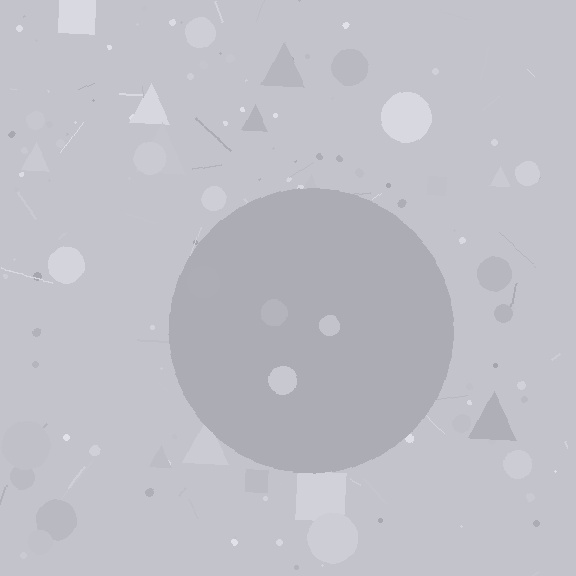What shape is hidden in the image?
A circle is hidden in the image.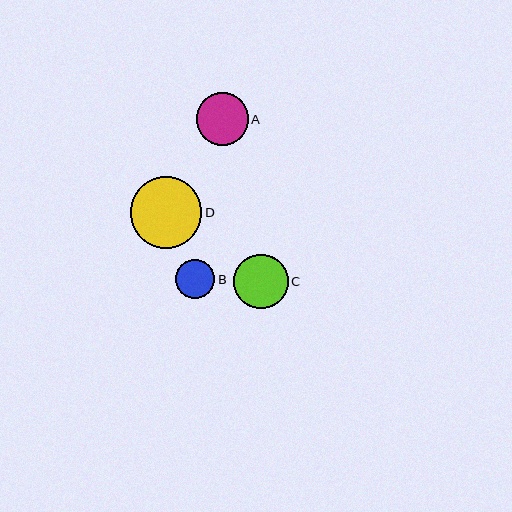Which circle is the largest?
Circle D is the largest with a size of approximately 72 pixels.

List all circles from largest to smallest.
From largest to smallest: D, C, A, B.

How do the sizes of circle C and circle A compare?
Circle C and circle A are approximately the same size.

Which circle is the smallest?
Circle B is the smallest with a size of approximately 40 pixels.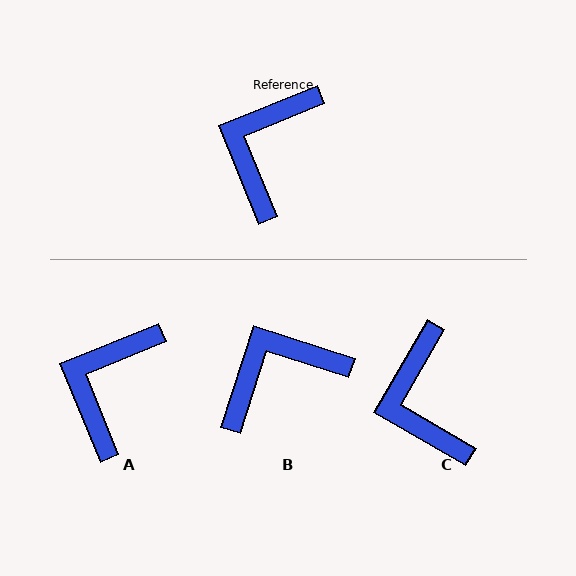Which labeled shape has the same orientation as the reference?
A.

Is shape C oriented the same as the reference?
No, it is off by about 38 degrees.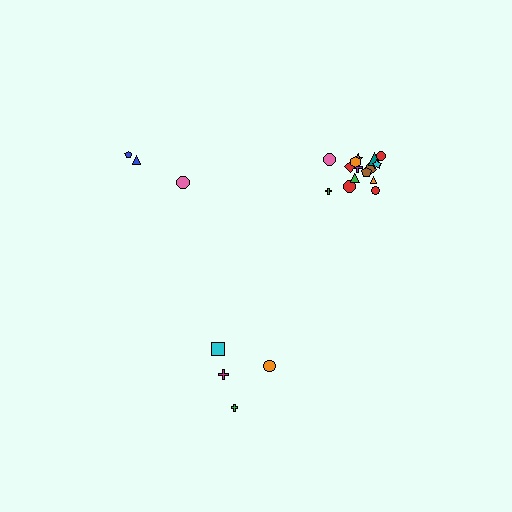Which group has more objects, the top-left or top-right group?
The top-right group.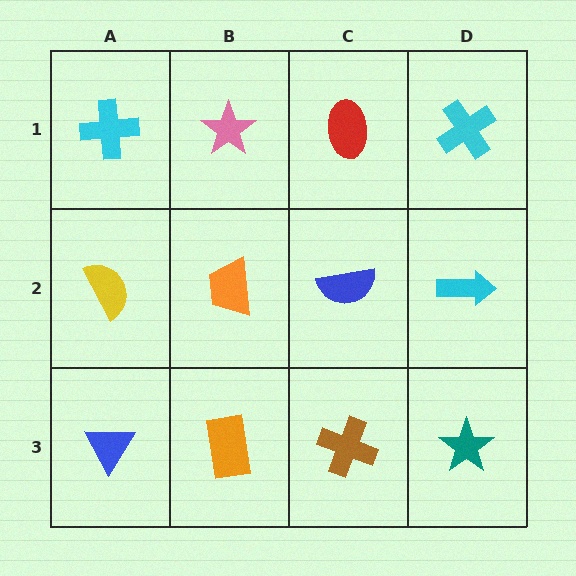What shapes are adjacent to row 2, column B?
A pink star (row 1, column B), an orange rectangle (row 3, column B), a yellow semicircle (row 2, column A), a blue semicircle (row 2, column C).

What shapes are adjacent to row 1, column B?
An orange trapezoid (row 2, column B), a cyan cross (row 1, column A), a red ellipse (row 1, column C).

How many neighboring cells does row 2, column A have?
3.